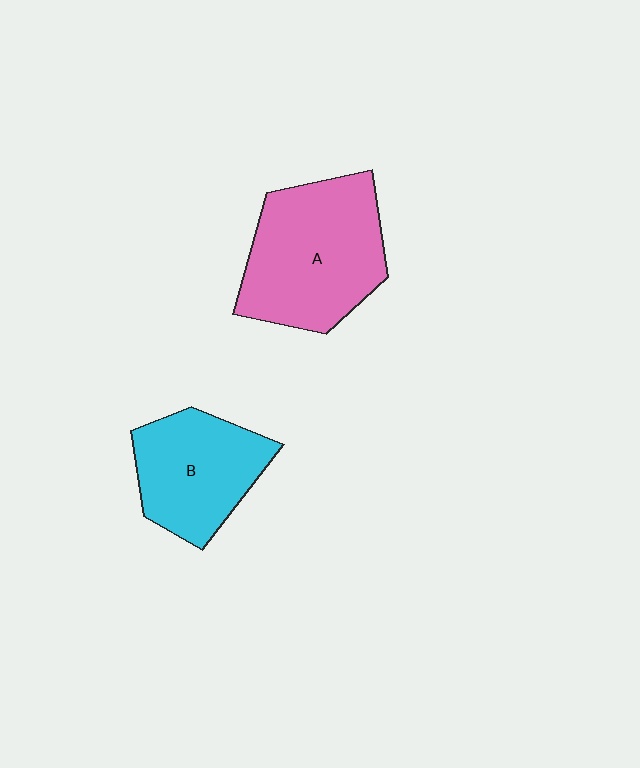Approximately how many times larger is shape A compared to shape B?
Approximately 1.4 times.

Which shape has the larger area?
Shape A (pink).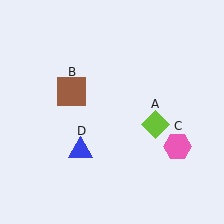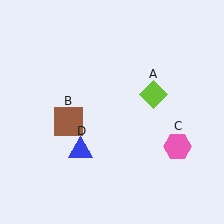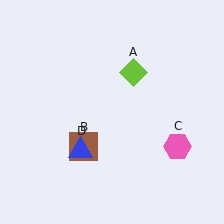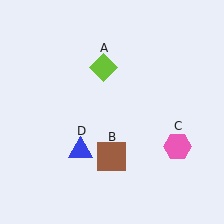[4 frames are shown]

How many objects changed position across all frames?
2 objects changed position: lime diamond (object A), brown square (object B).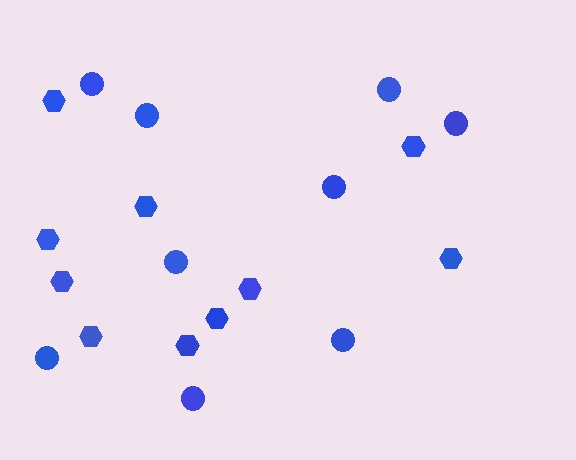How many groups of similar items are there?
There are 2 groups: one group of hexagons (10) and one group of circles (9).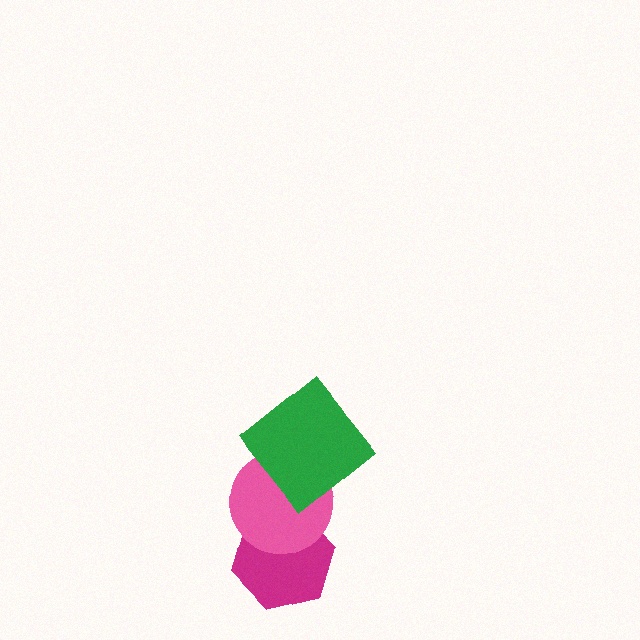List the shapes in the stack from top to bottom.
From top to bottom: the green diamond, the pink circle, the magenta hexagon.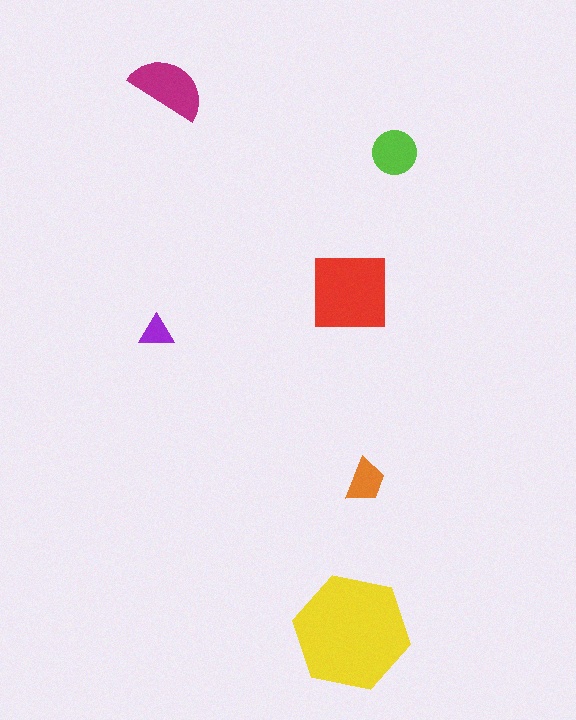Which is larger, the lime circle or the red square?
The red square.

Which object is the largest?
The yellow hexagon.